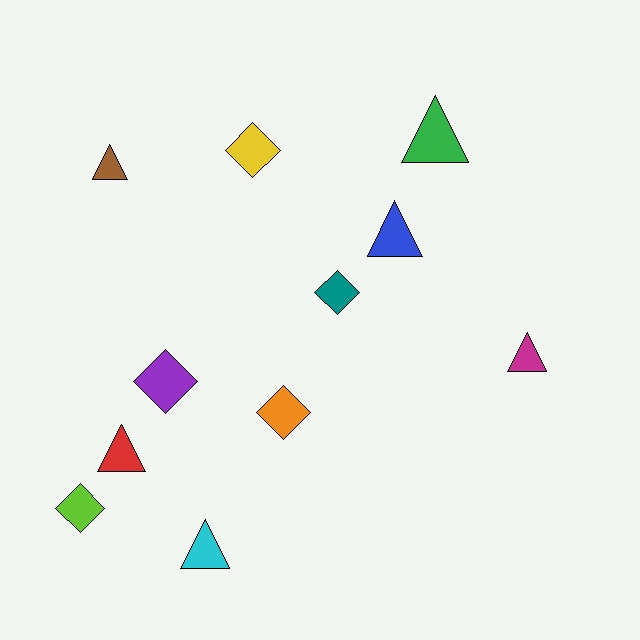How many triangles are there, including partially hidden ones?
There are 6 triangles.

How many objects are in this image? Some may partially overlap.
There are 11 objects.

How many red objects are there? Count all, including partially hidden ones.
There is 1 red object.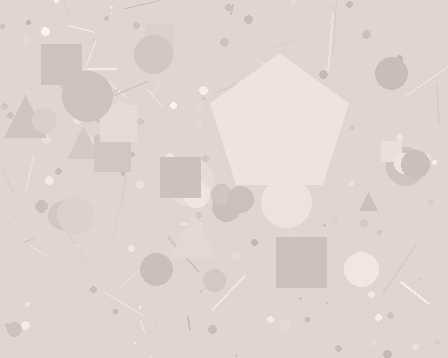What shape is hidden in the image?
A pentagon is hidden in the image.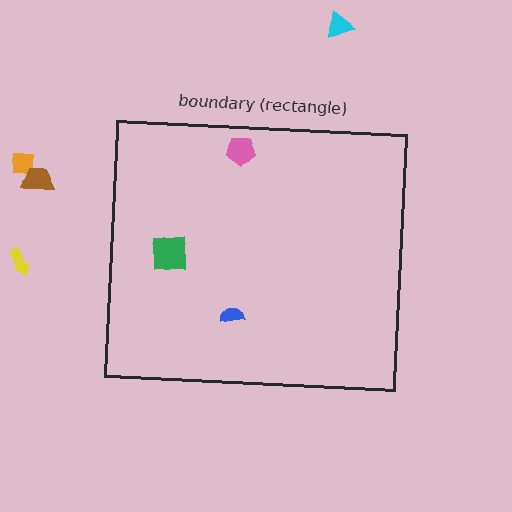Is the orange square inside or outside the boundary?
Outside.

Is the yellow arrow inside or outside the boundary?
Outside.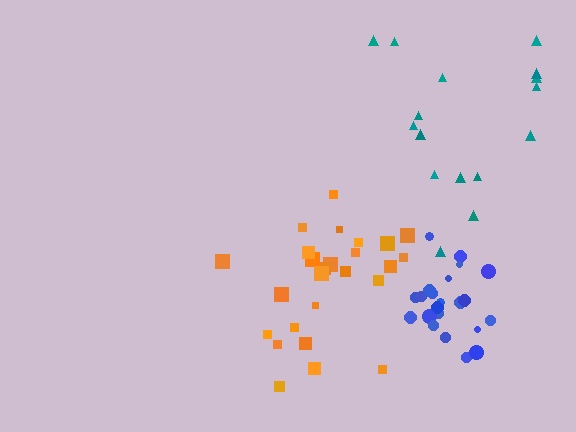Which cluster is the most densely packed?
Blue.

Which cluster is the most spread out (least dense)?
Teal.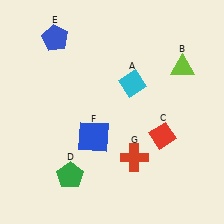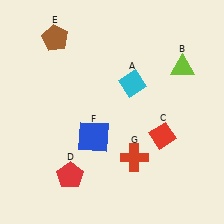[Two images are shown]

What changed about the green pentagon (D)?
In Image 1, D is green. In Image 2, it changed to red.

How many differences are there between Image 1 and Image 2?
There are 2 differences between the two images.